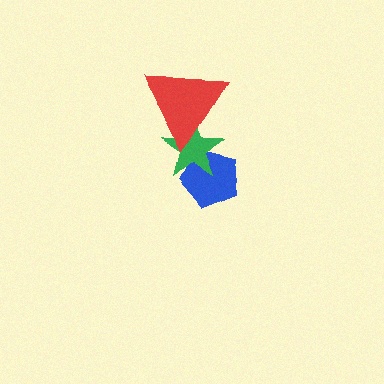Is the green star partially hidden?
Yes, it is partially covered by another shape.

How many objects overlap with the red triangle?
1 object overlaps with the red triangle.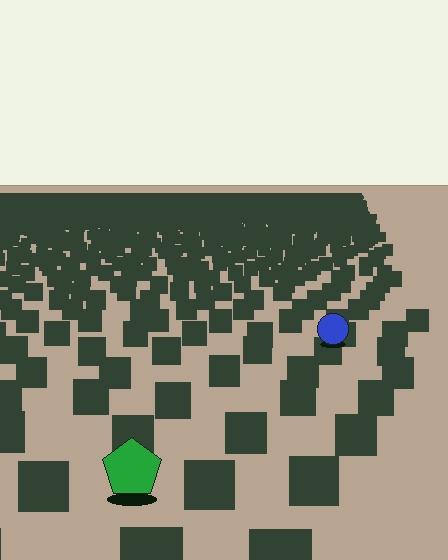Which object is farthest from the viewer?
The blue circle is farthest from the viewer. It appears smaller and the ground texture around it is denser.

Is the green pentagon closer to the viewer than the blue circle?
Yes. The green pentagon is closer — you can tell from the texture gradient: the ground texture is coarser near it.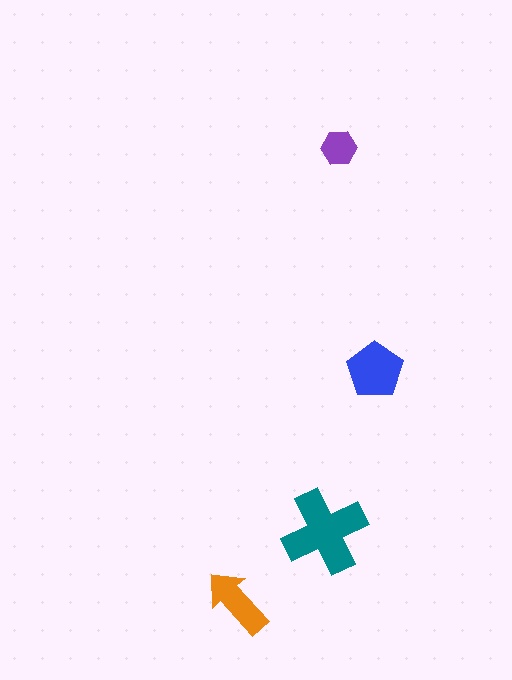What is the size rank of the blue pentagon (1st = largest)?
2nd.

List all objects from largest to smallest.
The teal cross, the blue pentagon, the orange arrow, the purple hexagon.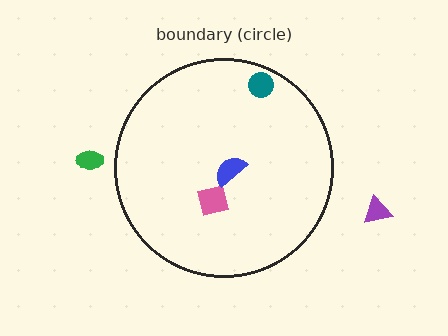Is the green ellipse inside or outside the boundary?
Outside.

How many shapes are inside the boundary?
3 inside, 2 outside.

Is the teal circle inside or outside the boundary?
Inside.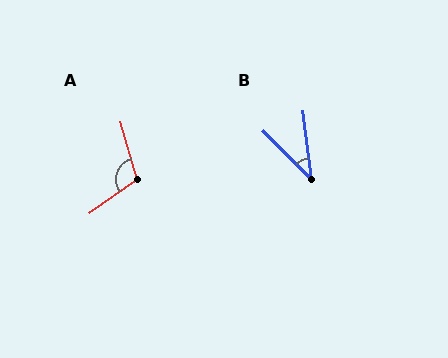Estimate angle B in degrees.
Approximately 38 degrees.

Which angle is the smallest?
B, at approximately 38 degrees.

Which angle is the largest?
A, at approximately 109 degrees.